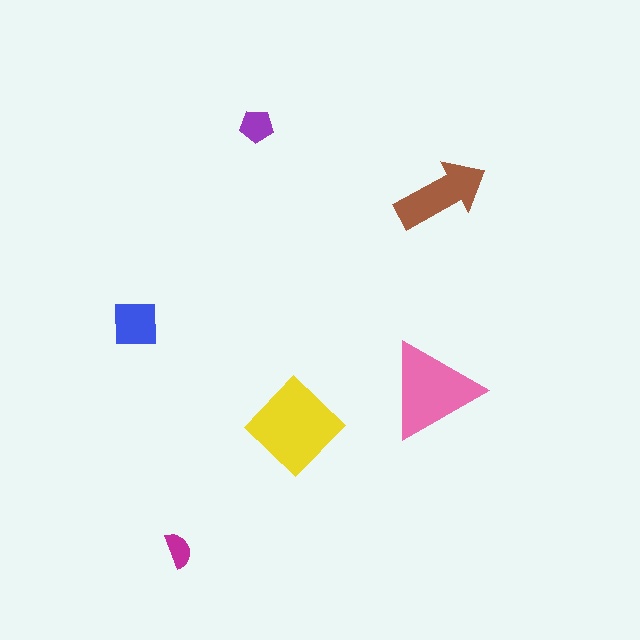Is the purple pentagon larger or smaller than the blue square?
Smaller.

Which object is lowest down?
The magenta semicircle is bottommost.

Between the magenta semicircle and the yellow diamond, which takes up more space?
The yellow diamond.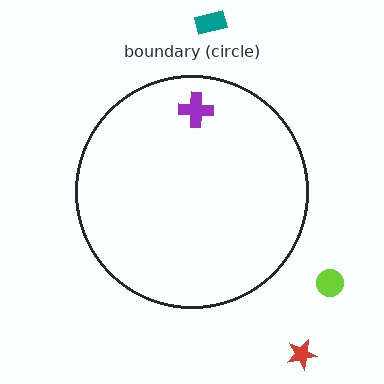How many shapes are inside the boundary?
1 inside, 3 outside.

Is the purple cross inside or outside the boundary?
Inside.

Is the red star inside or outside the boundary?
Outside.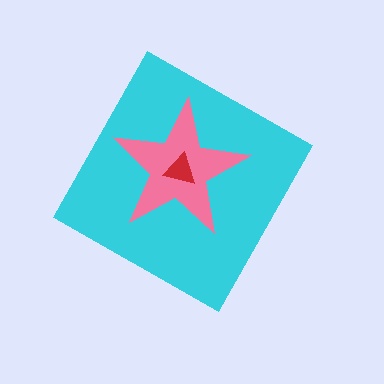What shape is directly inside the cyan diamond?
The pink star.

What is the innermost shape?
The red triangle.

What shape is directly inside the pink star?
The red triangle.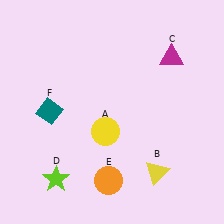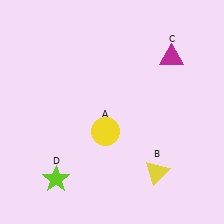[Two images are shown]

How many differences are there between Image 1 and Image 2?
There are 2 differences between the two images.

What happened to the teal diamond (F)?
The teal diamond (F) was removed in Image 2. It was in the top-left area of Image 1.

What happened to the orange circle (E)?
The orange circle (E) was removed in Image 2. It was in the bottom-left area of Image 1.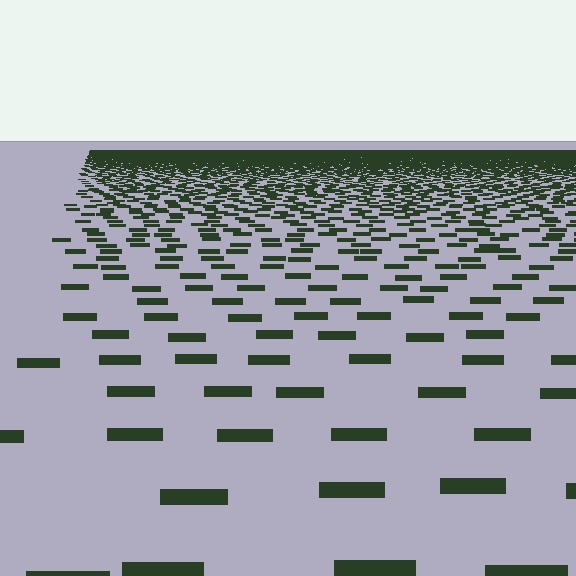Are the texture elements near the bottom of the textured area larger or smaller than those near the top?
Larger. Near the bottom, elements are closer to the viewer and appear at a bigger on-screen size.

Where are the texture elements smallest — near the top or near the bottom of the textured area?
Near the top.